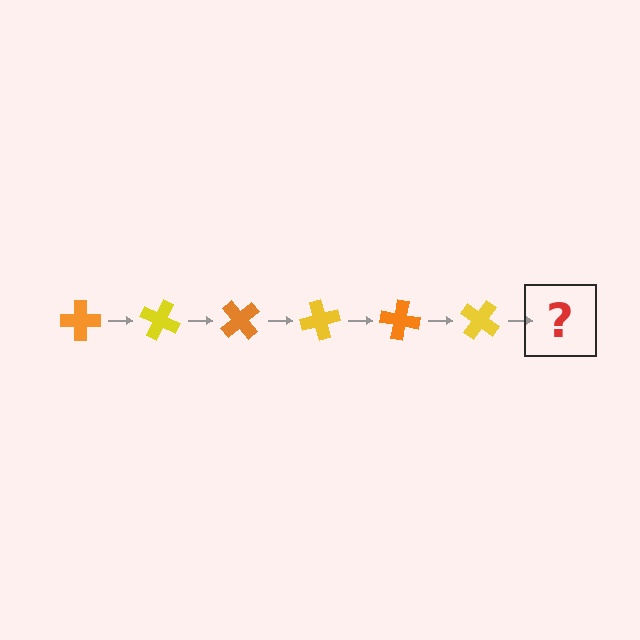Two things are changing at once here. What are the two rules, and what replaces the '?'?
The two rules are that it rotates 25 degrees each step and the color cycles through orange and yellow. The '?' should be an orange cross, rotated 150 degrees from the start.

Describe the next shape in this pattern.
It should be an orange cross, rotated 150 degrees from the start.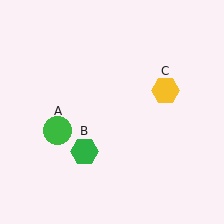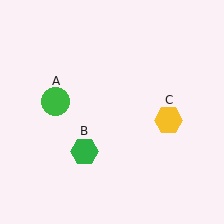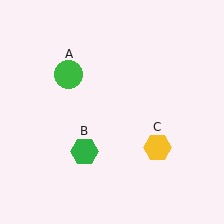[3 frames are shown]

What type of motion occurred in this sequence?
The green circle (object A), yellow hexagon (object C) rotated clockwise around the center of the scene.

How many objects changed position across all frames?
2 objects changed position: green circle (object A), yellow hexagon (object C).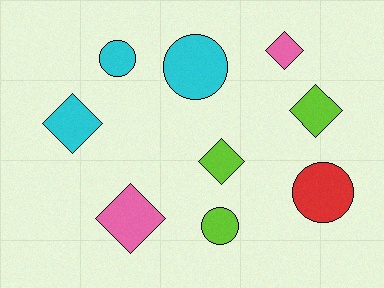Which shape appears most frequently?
Diamond, with 5 objects.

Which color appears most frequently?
Lime, with 3 objects.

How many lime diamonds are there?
There are 2 lime diamonds.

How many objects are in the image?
There are 9 objects.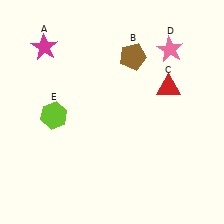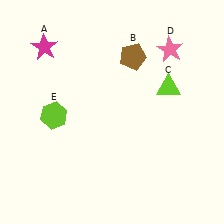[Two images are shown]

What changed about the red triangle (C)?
In Image 1, C is red. In Image 2, it changed to lime.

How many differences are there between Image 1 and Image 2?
There is 1 difference between the two images.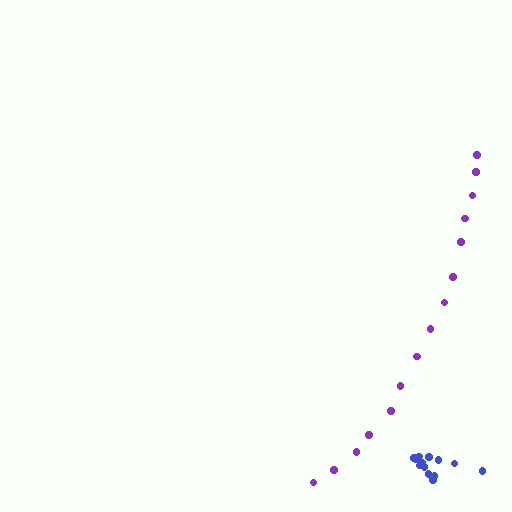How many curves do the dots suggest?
There are 2 distinct paths.